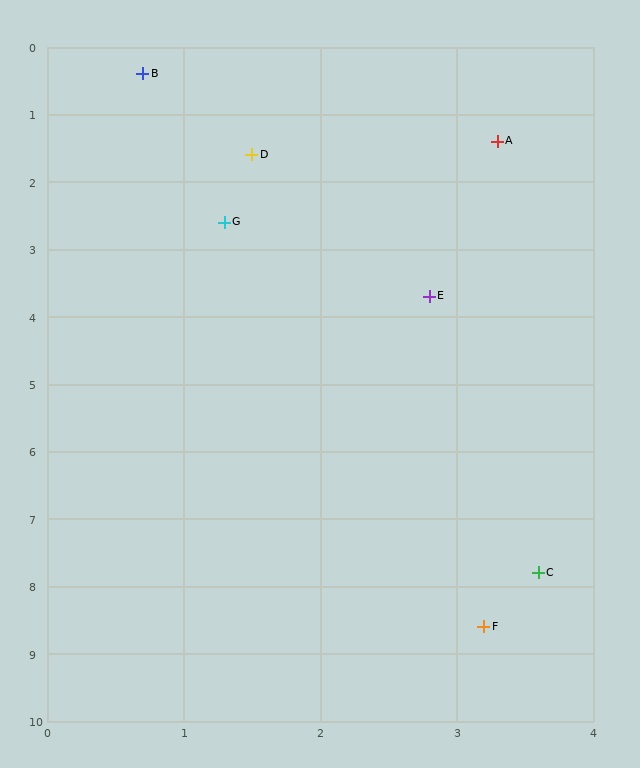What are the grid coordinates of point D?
Point D is at approximately (1.5, 1.6).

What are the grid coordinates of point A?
Point A is at approximately (3.3, 1.4).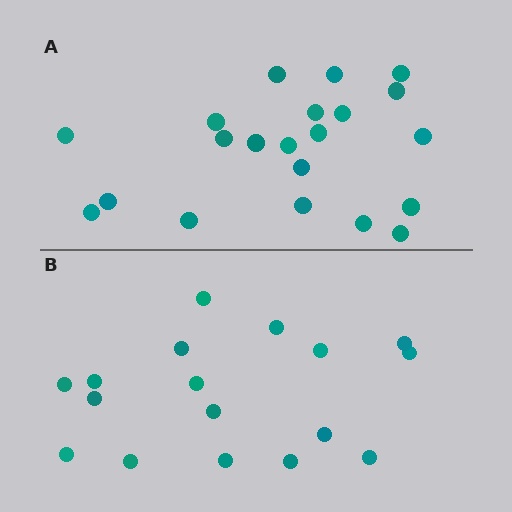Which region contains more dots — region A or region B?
Region A (the top region) has more dots.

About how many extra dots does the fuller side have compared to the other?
Region A has about 4 more dots than region B.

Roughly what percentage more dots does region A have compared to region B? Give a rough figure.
About 25% more.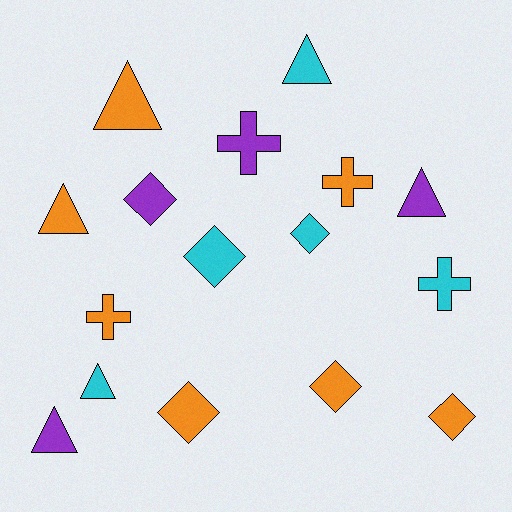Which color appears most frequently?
Orange, with 7 objects.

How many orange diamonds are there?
There are 3 orange diamonds.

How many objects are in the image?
There are 16 objects.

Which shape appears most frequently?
Diamond, with 6 objects.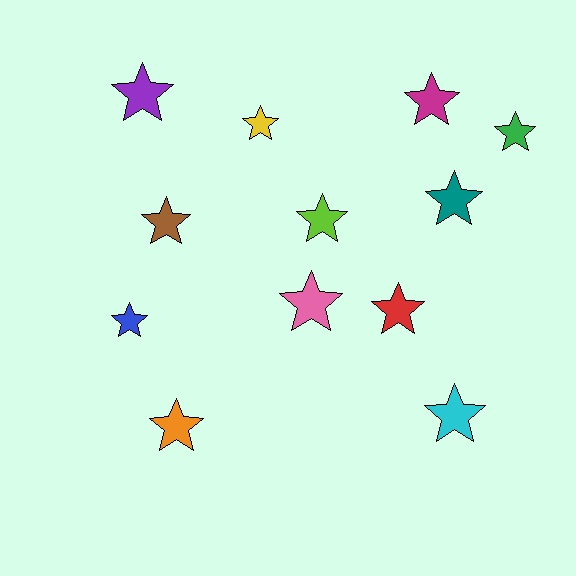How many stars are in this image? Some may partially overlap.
There are 12 stars.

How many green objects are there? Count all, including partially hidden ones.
There is 1 green object.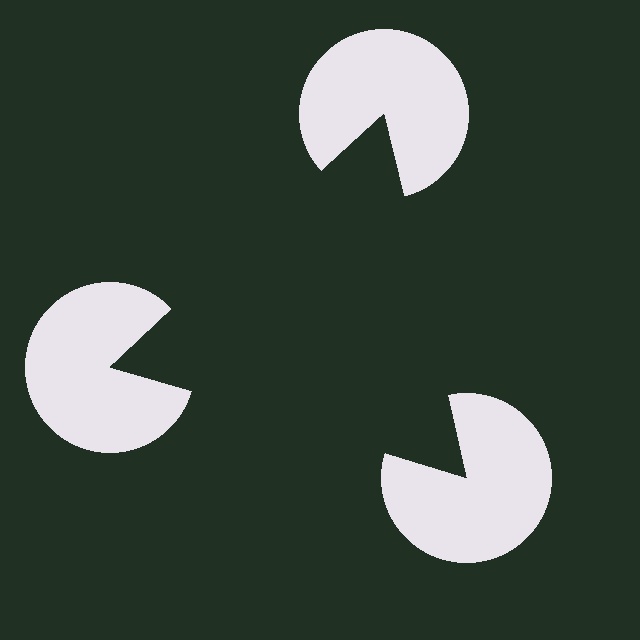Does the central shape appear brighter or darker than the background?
It typically appears slightly darker than the background, even though no actual brightness change is drawn.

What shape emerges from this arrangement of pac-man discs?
An illusory triangle — its edges are inferred from the aligned wedge cuts in the pac-man discs, not physically drawn.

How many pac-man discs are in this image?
There are 3 — one at each vertex of the illusory triangle.